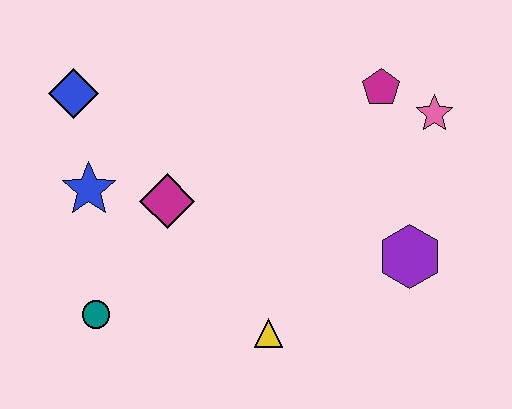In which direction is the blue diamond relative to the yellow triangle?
The blue diamond is above the yellow triangle.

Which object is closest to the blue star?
The magenta diamond is closest to the blue star.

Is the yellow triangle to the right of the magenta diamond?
Yes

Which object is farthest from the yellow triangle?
The blue diamond is farthest from the yellow triangle.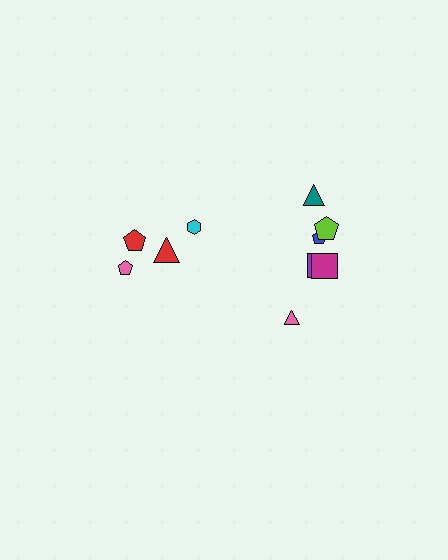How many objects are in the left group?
There are 4 objects.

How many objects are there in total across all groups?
There are 10 objects.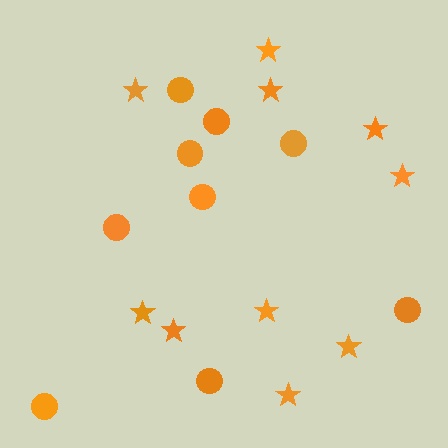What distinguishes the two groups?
There are 2 groups: one group of stars (10) and one group of circles (9).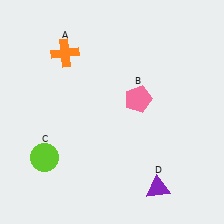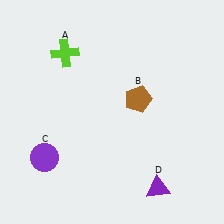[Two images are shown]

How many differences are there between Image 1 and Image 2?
There are 3 differences between the two images.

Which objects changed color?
A changed from orange to lime. B changed from pink to brown. C changed from lime to purple.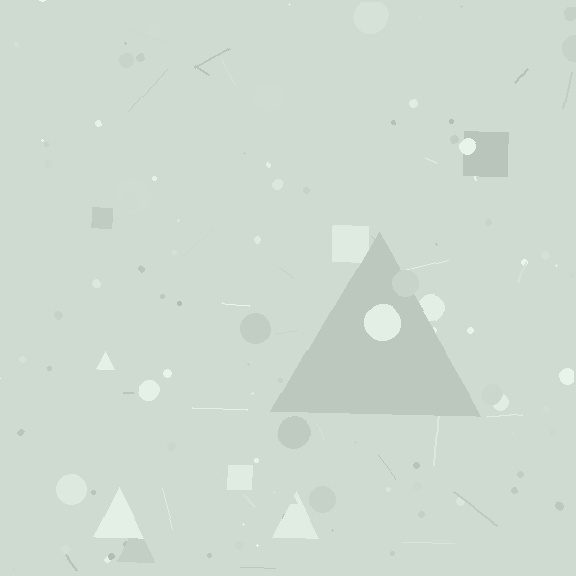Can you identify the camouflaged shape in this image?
The camouflaged shape is a triangle.